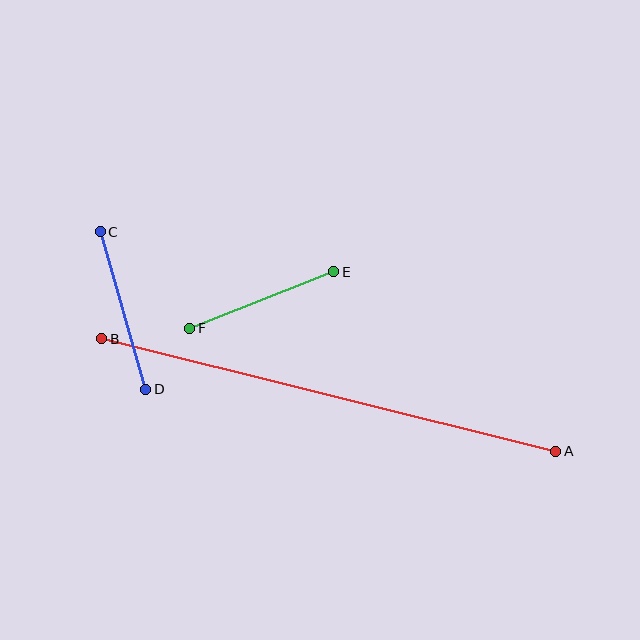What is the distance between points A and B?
The distance is approximately 468 pixels.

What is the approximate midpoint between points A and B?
The midpoint is at approximately (329, 395) pixels.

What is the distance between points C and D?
The distance is approximately 164 pixels.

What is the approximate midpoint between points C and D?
The midpoint is at approximately (123, 310) pixels.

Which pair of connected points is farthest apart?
Points A and B are farthest apart.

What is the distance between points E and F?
The distance is approximately 155 pixels.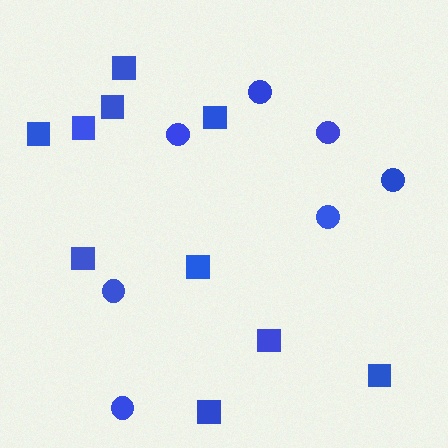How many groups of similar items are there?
There are 2 groups: one group of squares (10) and one group of circles (7).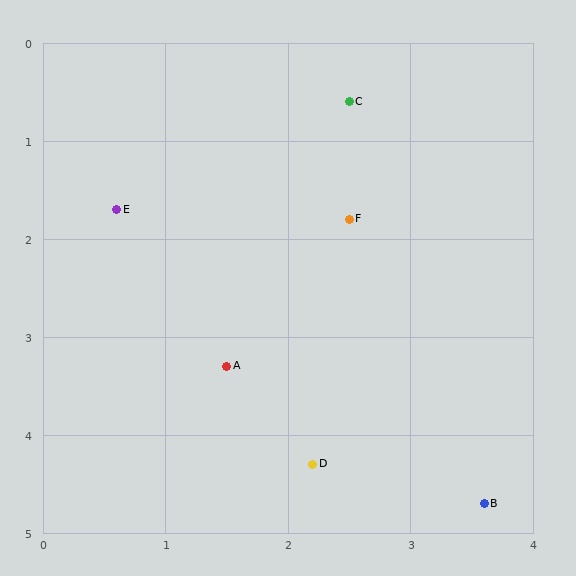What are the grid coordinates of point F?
Point F is at approximately (2.5, 1.8).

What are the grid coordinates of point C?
Point C is at approximately (2.5, 0.6).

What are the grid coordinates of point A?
Point A is at approximately (1.5, 3.3).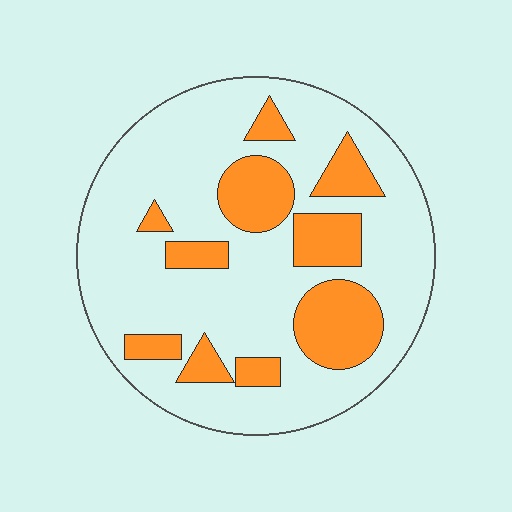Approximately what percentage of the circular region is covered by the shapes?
Approximately 25%.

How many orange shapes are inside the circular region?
10.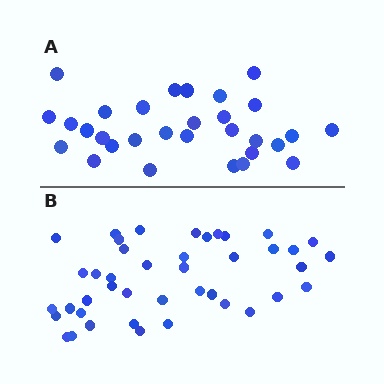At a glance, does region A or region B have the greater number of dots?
Region B (the bottom region) has more dots.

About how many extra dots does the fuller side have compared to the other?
Region B has roughly 12 or so more dots than region A.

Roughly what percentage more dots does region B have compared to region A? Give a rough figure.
About 40% more.